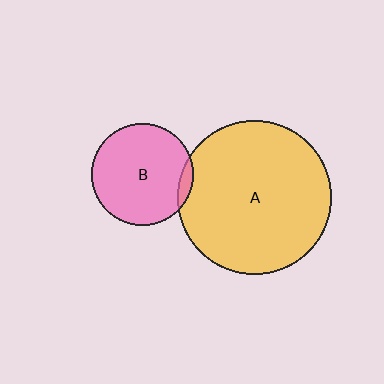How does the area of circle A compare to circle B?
Approximately 2.3 times.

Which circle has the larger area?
Circle A (yellow).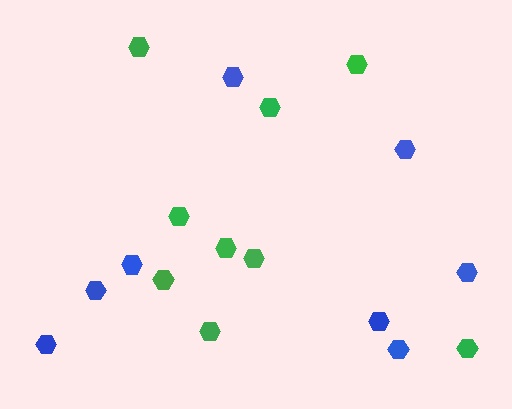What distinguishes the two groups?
There are 2 groups: one group of green hexagons (9) and one group of blue hexagons (8).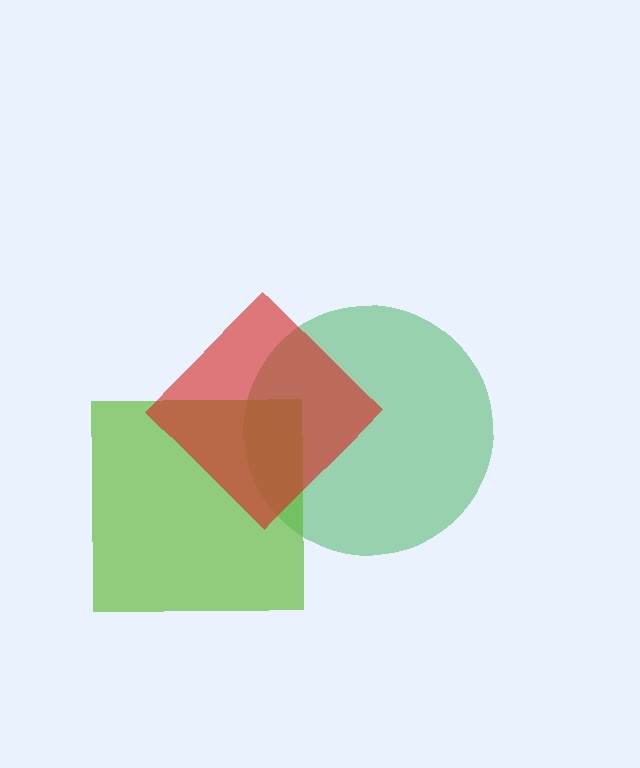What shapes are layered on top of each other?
The layered shapes are: a green circle, a lime square, a red diamond.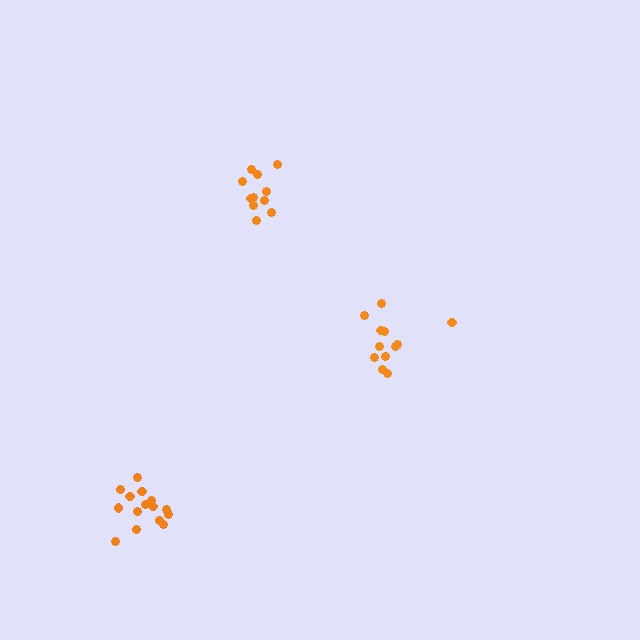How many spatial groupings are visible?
There are 3 spatial groupings.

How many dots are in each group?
Group 1: 11 dots, Group 2: 12 dots, Group 3: 15 dots (38 total).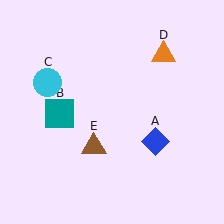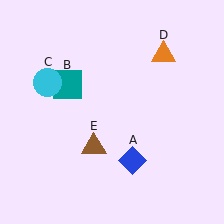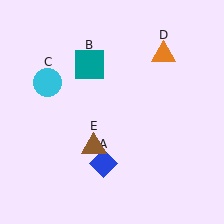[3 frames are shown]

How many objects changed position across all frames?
2 objects changed position: blue diamond (object A), teal square (object B).